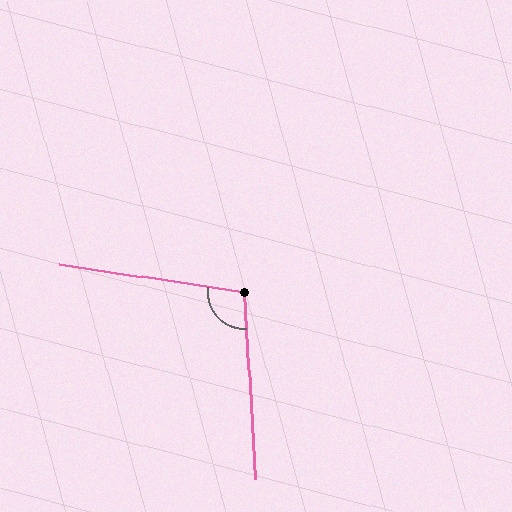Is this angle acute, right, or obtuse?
It is obtuse.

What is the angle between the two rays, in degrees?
Approximately 102 degrees.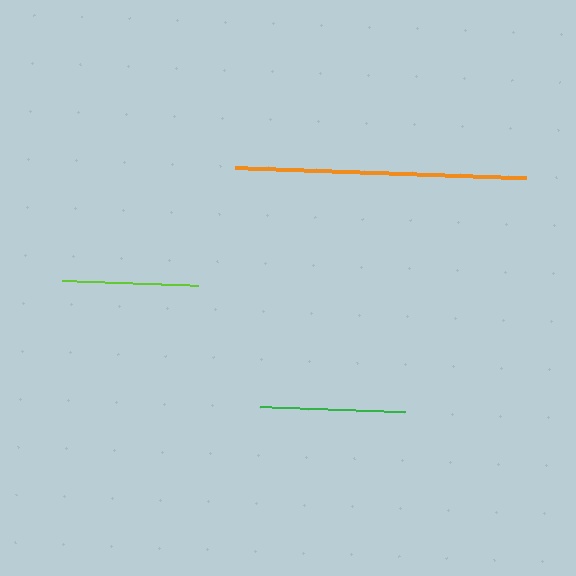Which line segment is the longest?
The orange line is the longest at approximately 291 pixels.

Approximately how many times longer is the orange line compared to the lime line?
The orange line is approximately 2.1 times the length of the lime line.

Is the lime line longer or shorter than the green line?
The green line is longer than the lime line.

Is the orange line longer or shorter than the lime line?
The orange line is longer than the lime line.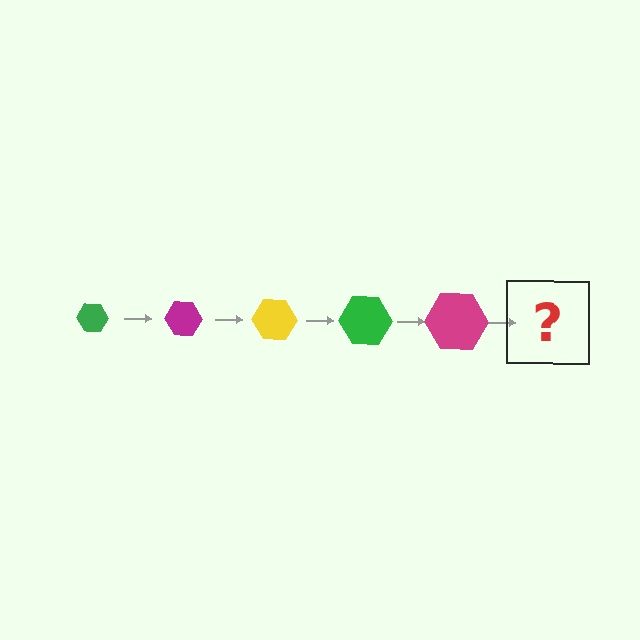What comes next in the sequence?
The next element should be a yellow hexagon, larger than the previous one.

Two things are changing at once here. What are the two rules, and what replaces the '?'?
The two rules are that the hexagon grows larger each step and the color cycles through green, magenta, and yellow. The '?' should be a yellow hexagon, larger than the previous one.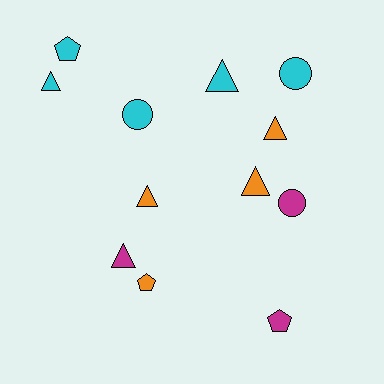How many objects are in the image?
There are 12 objects.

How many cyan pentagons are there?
There is 1 cyan pentagon.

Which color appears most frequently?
Cyan, with 5 objects.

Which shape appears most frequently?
Triangle, with 6 objects.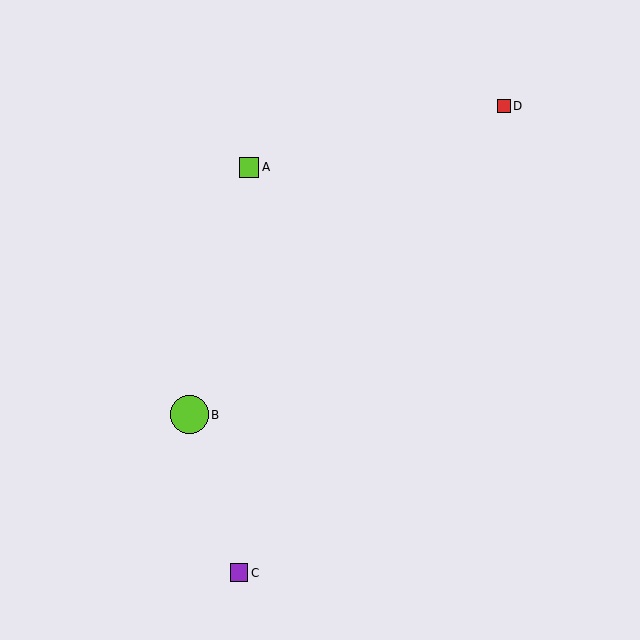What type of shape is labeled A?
Shape A is a lime square.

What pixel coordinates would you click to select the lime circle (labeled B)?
Click at (189, 415) to select the lime circle B.